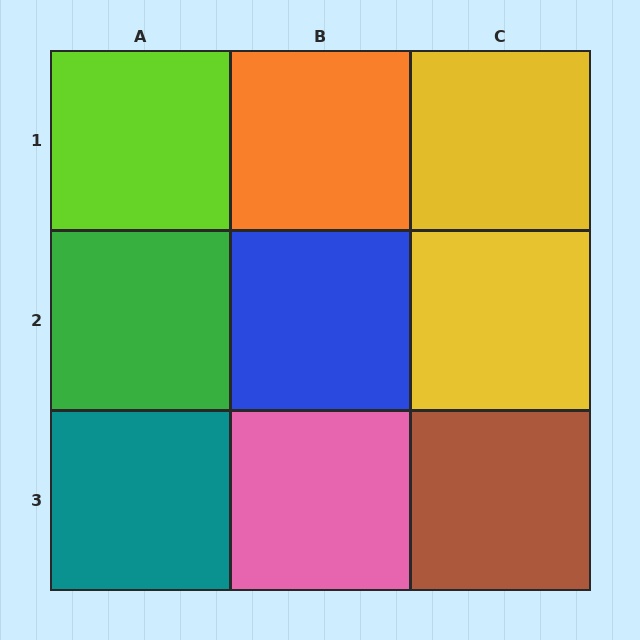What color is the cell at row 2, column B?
Blue.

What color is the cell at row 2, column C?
Yellow.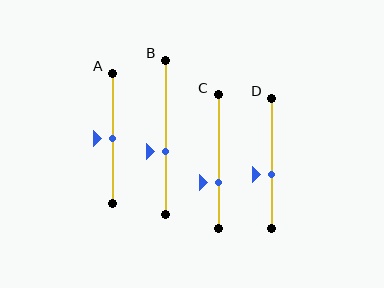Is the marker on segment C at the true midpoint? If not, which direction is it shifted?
No, the marker on segment C is shifted downward by about 16% of the segment length.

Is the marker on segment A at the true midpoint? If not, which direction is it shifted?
Yes, the marker on segment A is at the true midpoint.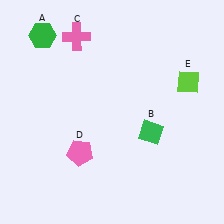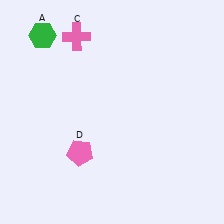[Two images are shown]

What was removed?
The green diamond (B), the lime diamond (E) were removed in Image 2.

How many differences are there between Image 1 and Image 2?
There are 2 differences between the two images.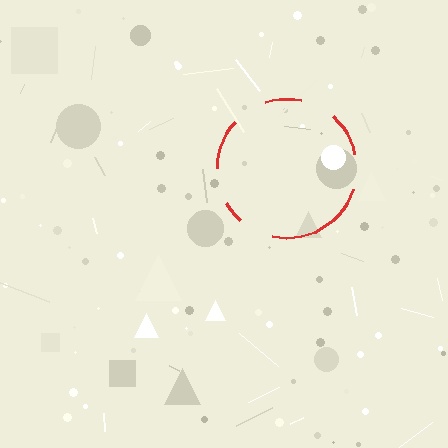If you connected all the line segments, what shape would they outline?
They would outline a circle.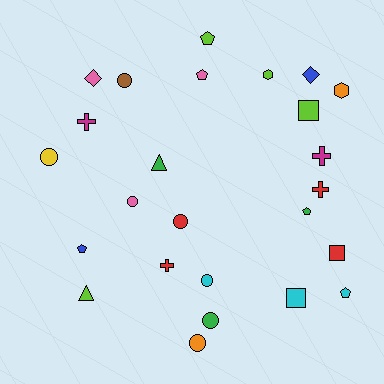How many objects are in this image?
There are 25 objects.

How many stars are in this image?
There are no stars.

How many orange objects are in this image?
There are 2 orange objects.